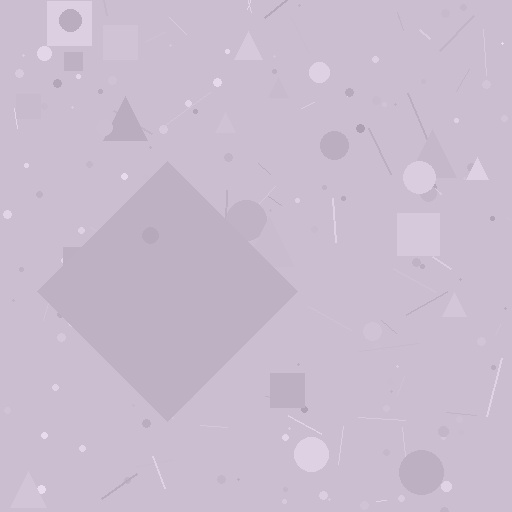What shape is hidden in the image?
A diamond is hidden in the image.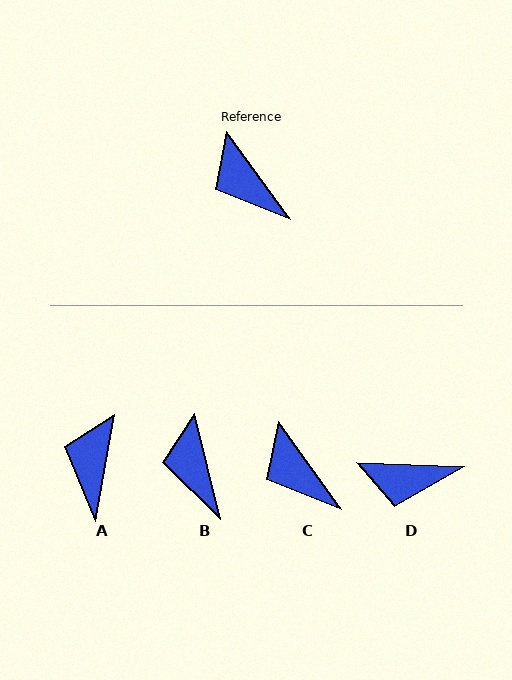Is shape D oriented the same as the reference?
No, it is off by about 52 degrees.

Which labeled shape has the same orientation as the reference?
C.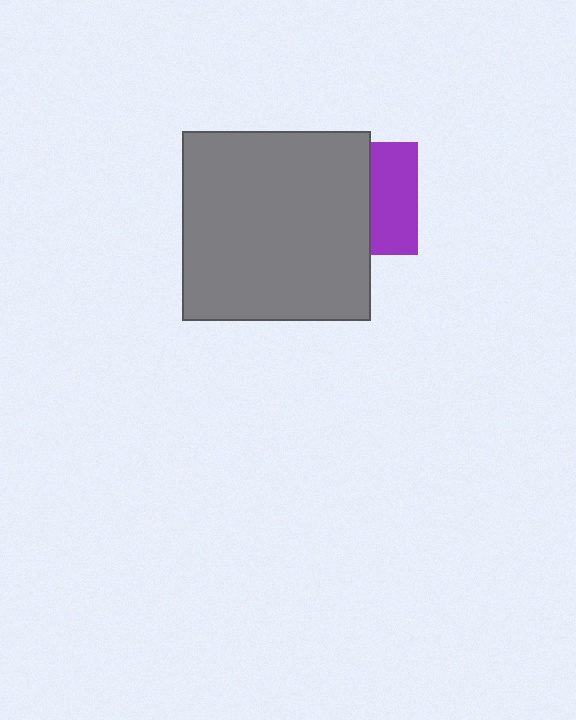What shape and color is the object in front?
The object in front is a gray square.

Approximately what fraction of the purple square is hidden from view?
Roughly 59% of the purple square is hidden behind the gray square.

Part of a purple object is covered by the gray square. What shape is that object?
It is a square.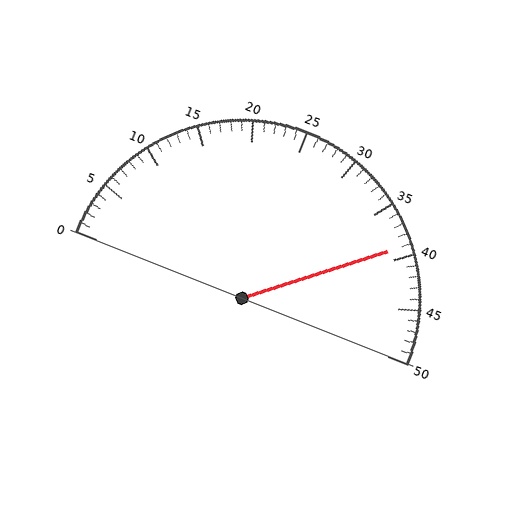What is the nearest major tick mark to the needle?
The nearest major tick mark is 40.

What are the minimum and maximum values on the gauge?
The gauge ranges from 0 to 50.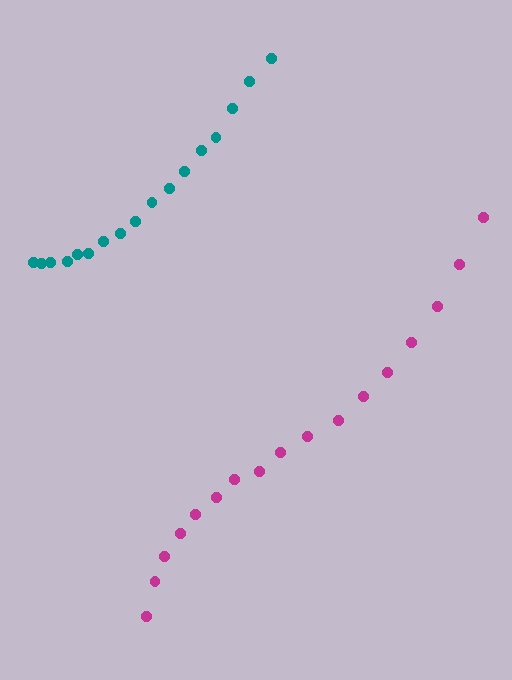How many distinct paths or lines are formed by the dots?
There are 2 distinct paths.